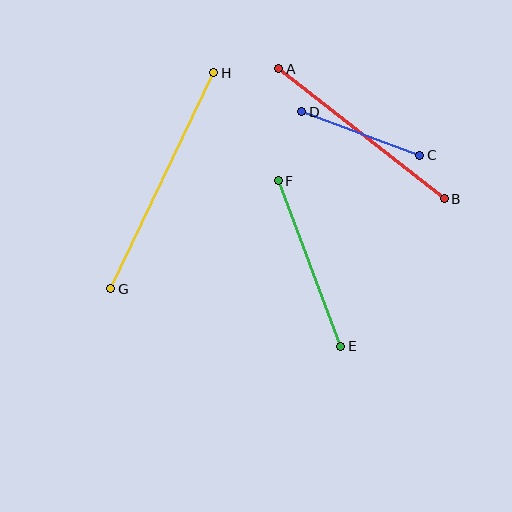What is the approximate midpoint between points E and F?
The midpoint is at approximately (309, 264) pixels.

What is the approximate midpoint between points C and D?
The midpoint is at approximately (361, 134) pixels.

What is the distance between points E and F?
The distance is approximately 177 pixels.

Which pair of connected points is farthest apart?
Points G and H are farthest apart.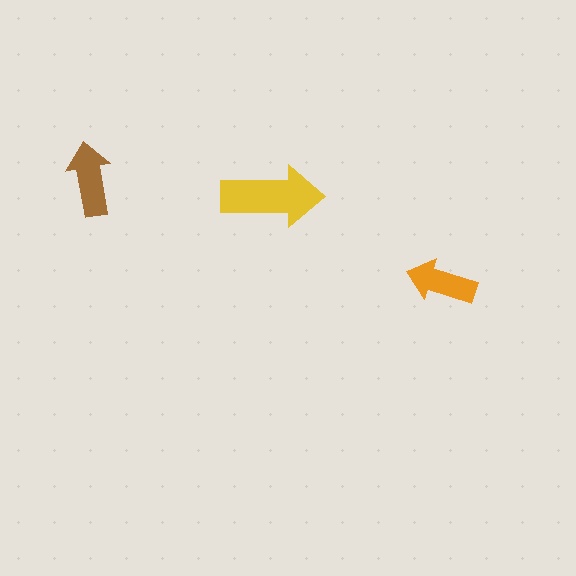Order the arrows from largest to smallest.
the yellow one, the brown one, the orange one.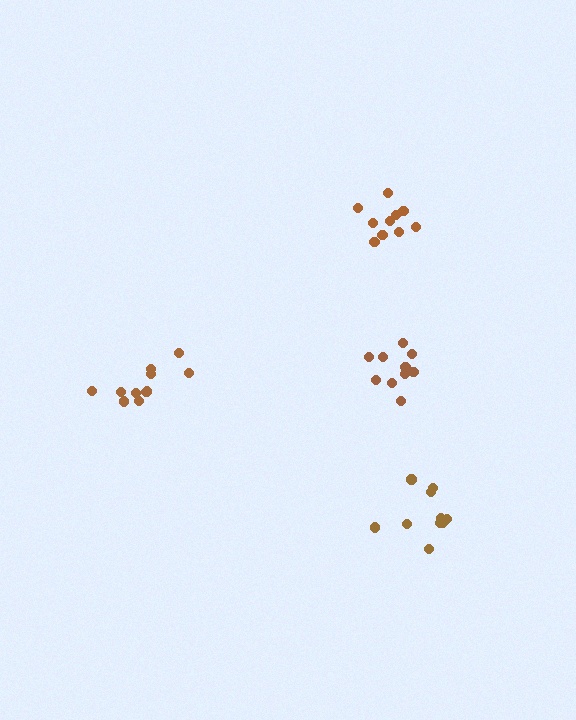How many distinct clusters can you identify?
There are 4 distinct clusters.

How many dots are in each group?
Group 1: 11 dots, Group 2: 11 dots, Group 3: 10 dots, Group 4: 10 dots (42 total).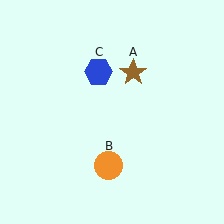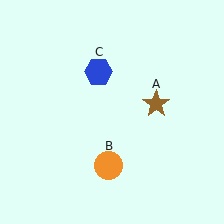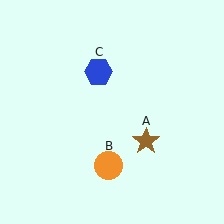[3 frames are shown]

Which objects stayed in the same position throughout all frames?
Orange circle (object B) and blue hexagon (object C) remained stationary.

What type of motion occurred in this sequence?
The brown star (object A) rotated clockwise around the center of the scene.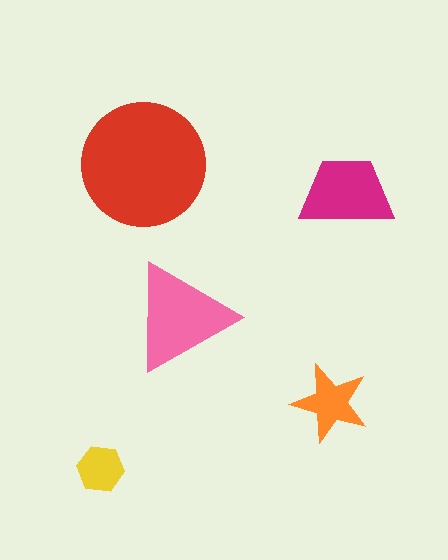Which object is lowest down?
The yellow hexagon is bottommost.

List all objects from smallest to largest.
The yellow hexagon, the orange star, the magenta trapezoid, the pink triangle, the red circle.